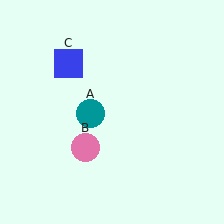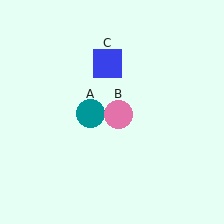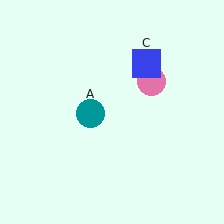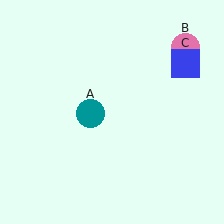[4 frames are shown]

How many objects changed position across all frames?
2 objects changed position: pink circle (object B), blue square (object C).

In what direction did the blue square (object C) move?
The blue square (object C) moved right.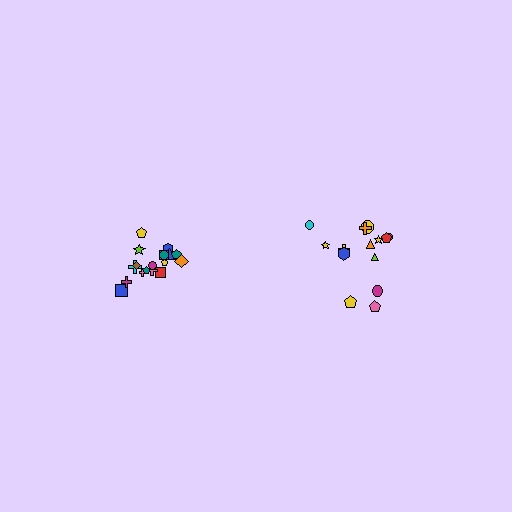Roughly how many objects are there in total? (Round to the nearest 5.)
Roughly 35 objects in total.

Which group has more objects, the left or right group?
The left group.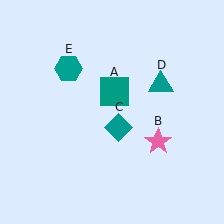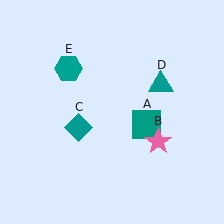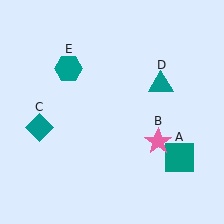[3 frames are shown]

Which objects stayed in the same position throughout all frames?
Pink star (object B) and teal triangle (object D) and teal hexagon (object E) remained stationary.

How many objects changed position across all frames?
2 objects changed position: teal square (object A), teal diamond (object C).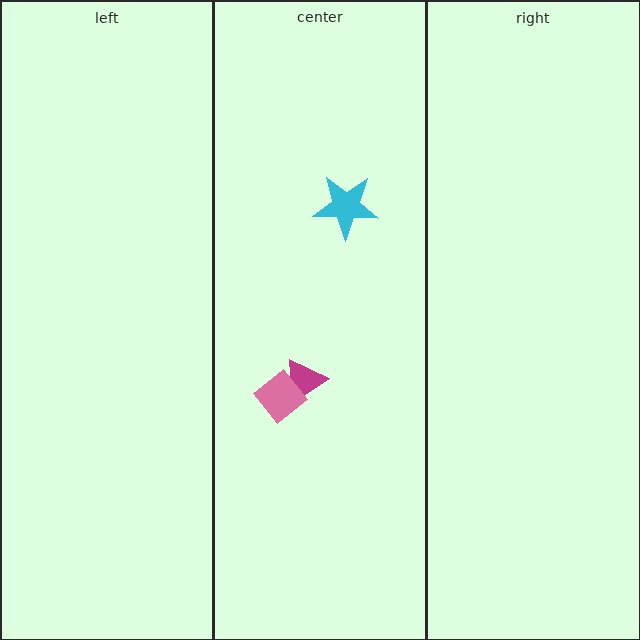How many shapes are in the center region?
3.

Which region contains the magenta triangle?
The center region.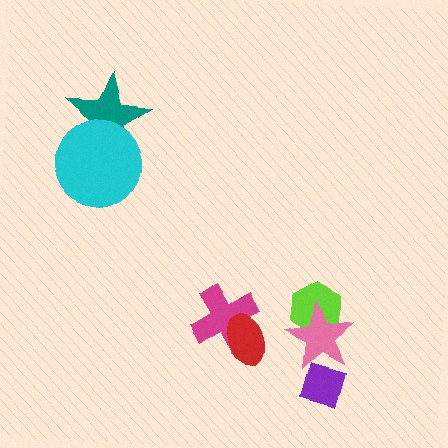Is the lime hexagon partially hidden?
Yes, it is partially covered by another shape.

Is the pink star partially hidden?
No, no other shape covers it.